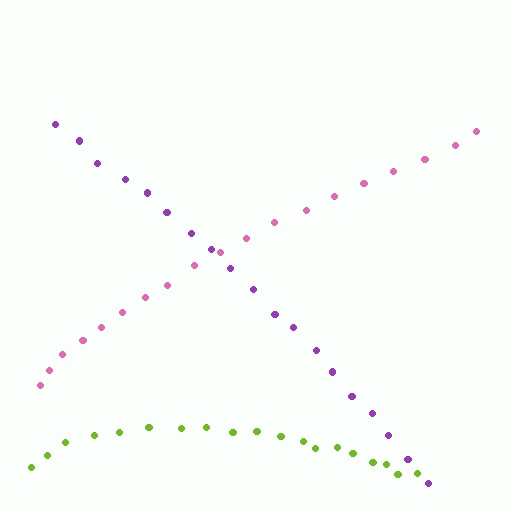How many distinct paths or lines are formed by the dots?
There are 3 distinct paths.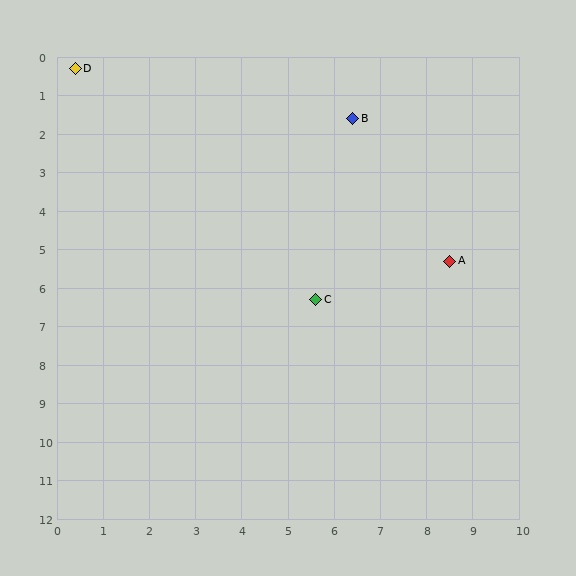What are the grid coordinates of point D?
Point D is at approximately (0.4, 0.3).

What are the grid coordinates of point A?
Point A is at approximately (8.5, 5.3).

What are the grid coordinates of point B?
Point B is at approximately (6.4, 1.6).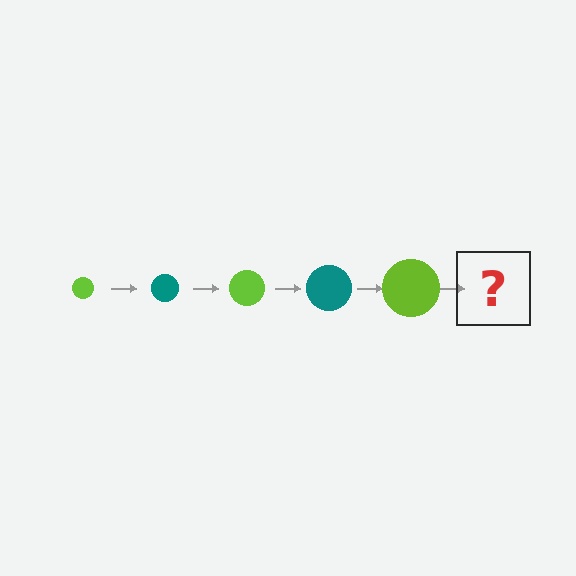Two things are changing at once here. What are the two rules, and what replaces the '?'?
The two rules are that the circle grows larger each step and the color cycles through lime and teal. The '?' should be a teal circle, larger than the previous one.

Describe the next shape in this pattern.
It should be a teal circle, larger than the previous one.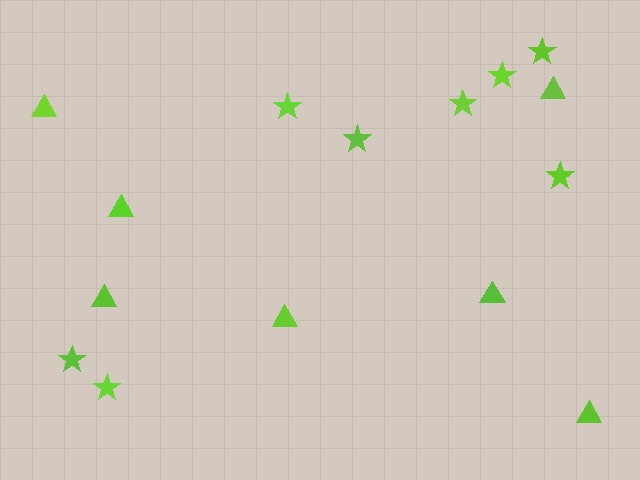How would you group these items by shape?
There are 2 groups: one group of triangles (7) and one group of stars (8).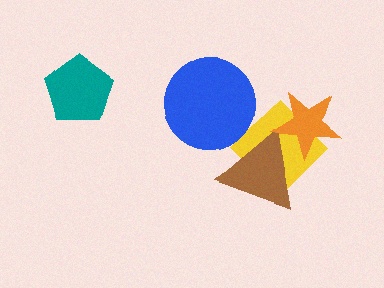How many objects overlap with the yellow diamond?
3 objects overlap with the yellow diamond.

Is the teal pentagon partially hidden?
No, no other shape covers it.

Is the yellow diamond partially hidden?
Yes, it is partially covered by another shape.